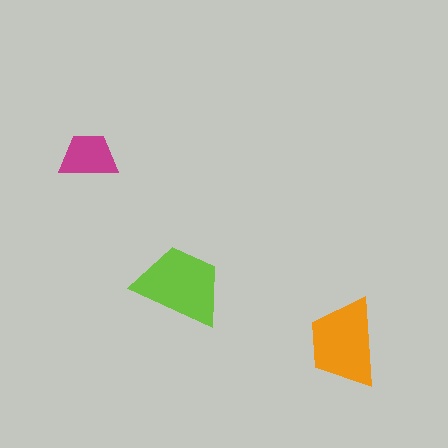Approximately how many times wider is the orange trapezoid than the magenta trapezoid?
About 1.5 times wider.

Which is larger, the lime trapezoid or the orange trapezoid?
The lime one.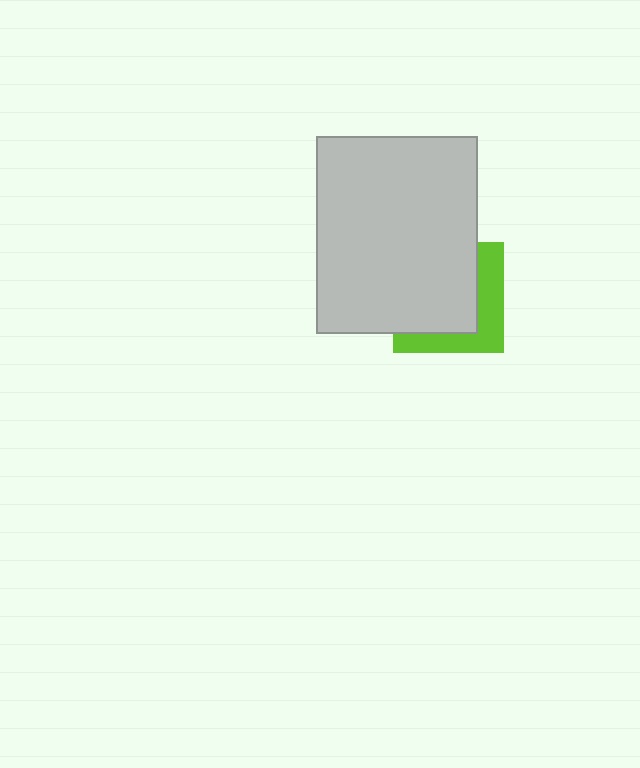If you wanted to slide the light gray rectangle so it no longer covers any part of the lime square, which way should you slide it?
Slide it toward the upper-left — that is the most direct way to separate the two shapes.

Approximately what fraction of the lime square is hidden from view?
Roughly 63% of the lime square is hidden behind the light gray rectangle.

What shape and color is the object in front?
The object in front is a light gray rectangle.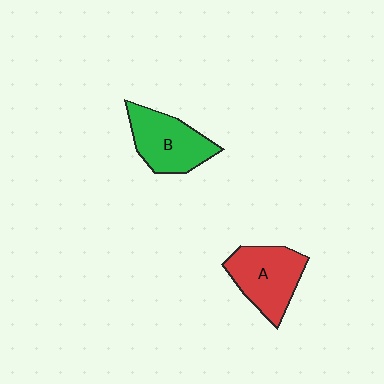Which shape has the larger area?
Shape A (red).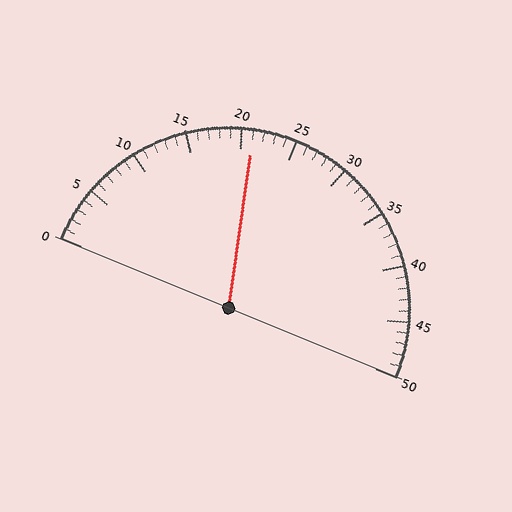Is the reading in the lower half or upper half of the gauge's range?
The reading is in the lower half of the range (0 to 50).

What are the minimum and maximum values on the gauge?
The gauge ranges from 0 to 50.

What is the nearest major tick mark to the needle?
The nearest major tick mark is 20.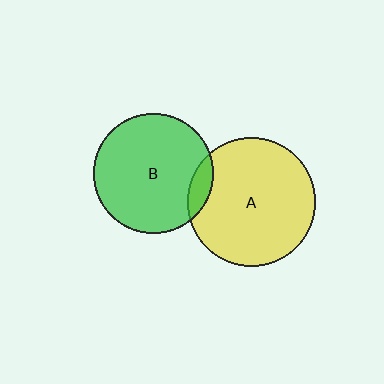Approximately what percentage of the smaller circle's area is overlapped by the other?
Approximately 10%.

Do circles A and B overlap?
Yes.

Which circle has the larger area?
Circle A (yellow).